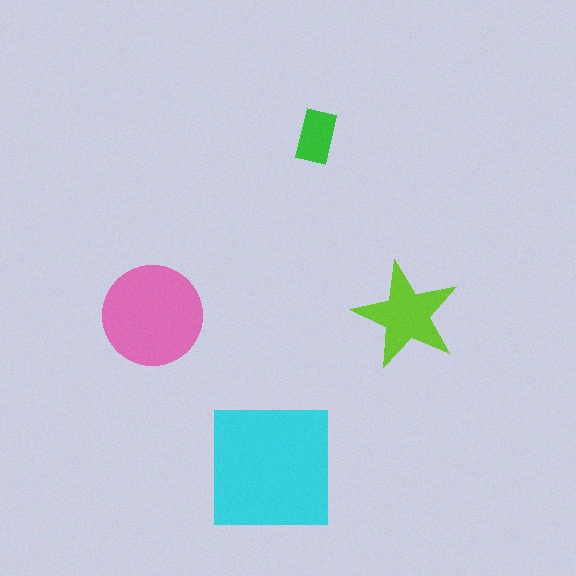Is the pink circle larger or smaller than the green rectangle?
Larger.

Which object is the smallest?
The green rectangle.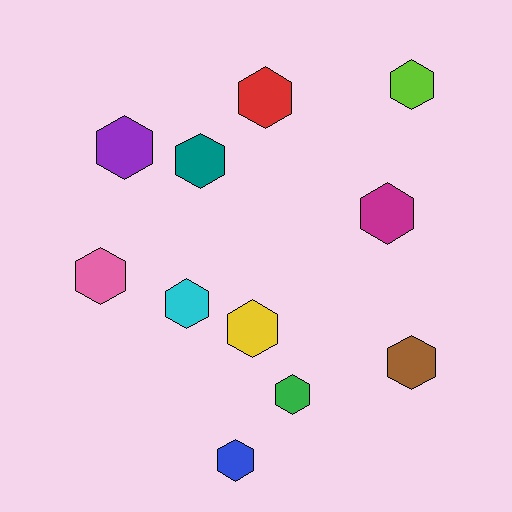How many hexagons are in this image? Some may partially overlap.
There are 11 hexagons.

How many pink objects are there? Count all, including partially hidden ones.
There is 1 pink object.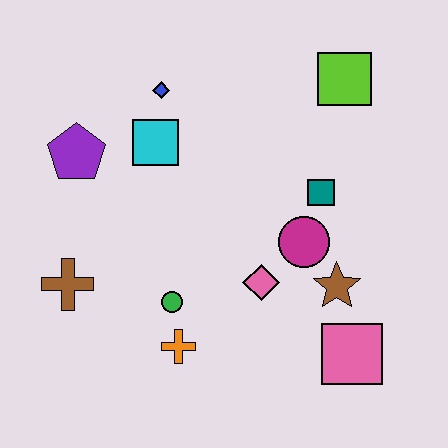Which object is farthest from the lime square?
The brown cross is farthest from the lime square.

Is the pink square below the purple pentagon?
Yes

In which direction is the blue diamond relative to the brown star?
The blue diamond is above the brown star.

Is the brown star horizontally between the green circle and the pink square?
Yes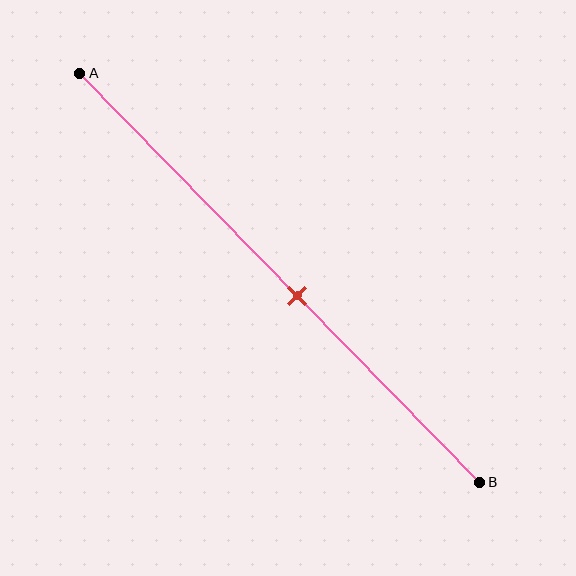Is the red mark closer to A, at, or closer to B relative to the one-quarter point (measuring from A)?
The red mark is closer to point B than the one-quarter point of segment AB.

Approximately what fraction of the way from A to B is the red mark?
The red mark is approximately 55% of the way from A to B.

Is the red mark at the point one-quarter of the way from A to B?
No, the mark is at about 55% from A, not at the 25% one-quarter point.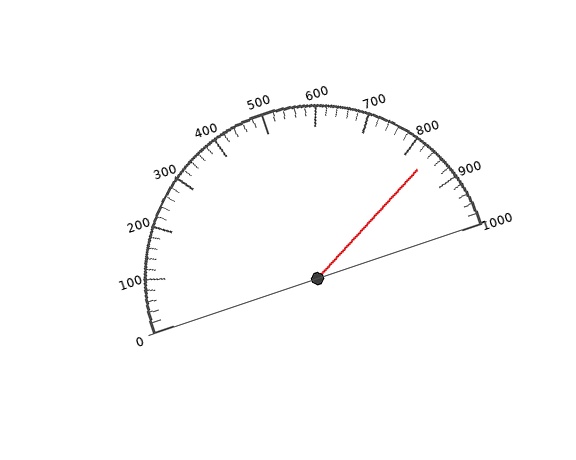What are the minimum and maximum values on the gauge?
The gauge ranges from 0 to 1000.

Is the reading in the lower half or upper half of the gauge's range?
The reading is in the upper half of the range (0 to 1000).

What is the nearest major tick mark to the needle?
The nearest major tick mark is 800.